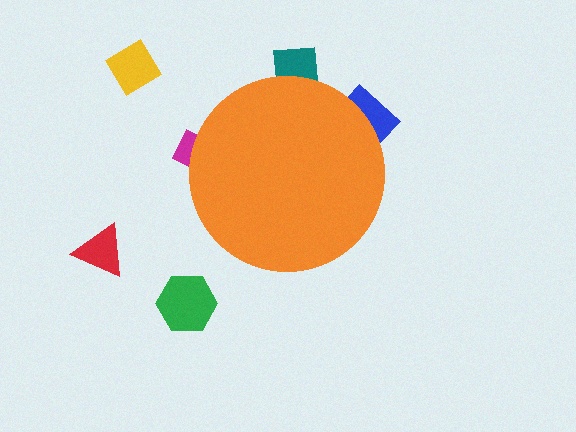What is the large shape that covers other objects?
An orange circle.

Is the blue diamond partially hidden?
Yes, the blue diamond is partially hidden behind the orange circle.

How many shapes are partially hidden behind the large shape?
3 shapes are partially hidden.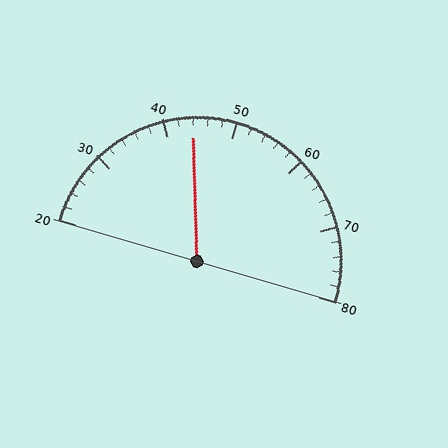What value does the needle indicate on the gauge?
The needle indicates approximately 44.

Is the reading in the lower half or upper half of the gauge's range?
The reading is in the lower half of the range (20 to 80).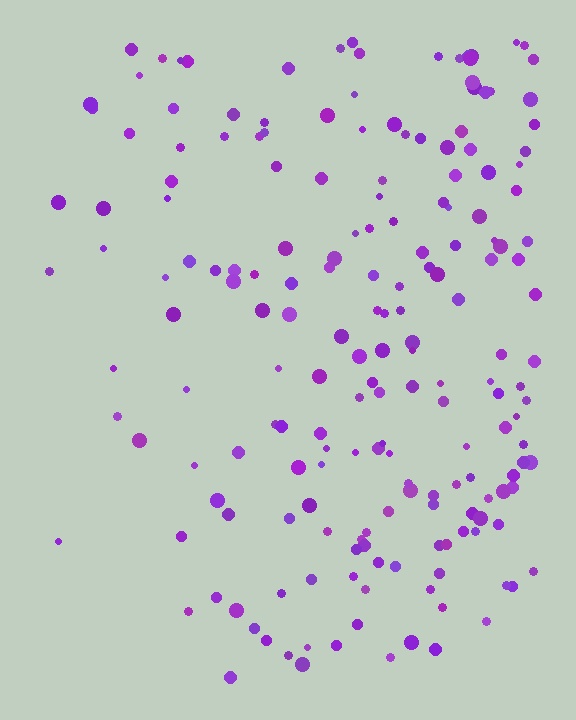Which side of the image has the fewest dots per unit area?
The left.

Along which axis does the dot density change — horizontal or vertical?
Horizontal.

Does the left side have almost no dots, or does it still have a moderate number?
Still a moderate number, just noticeably fewer than the right.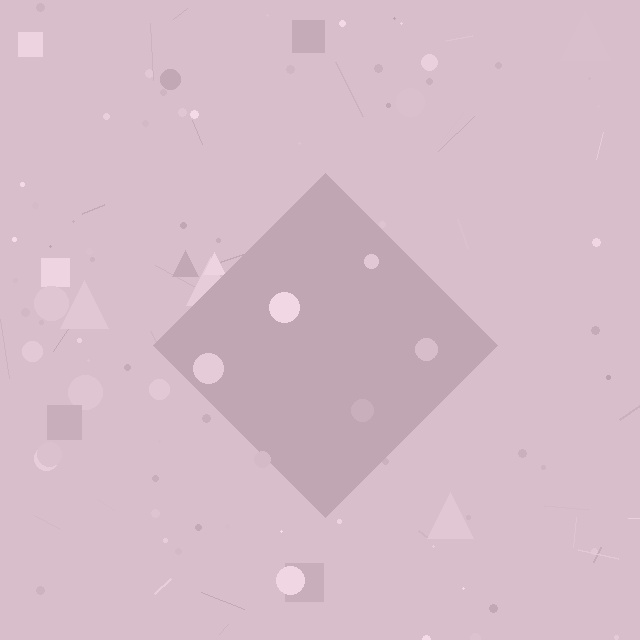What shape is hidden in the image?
A diamond is hidden in the image.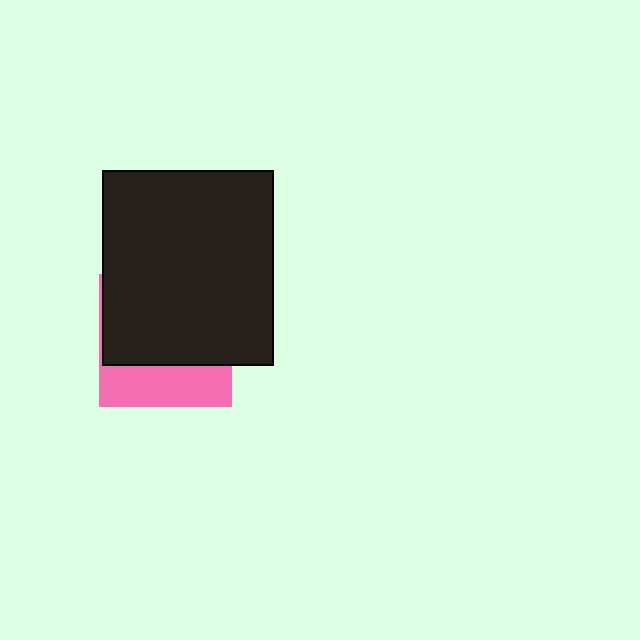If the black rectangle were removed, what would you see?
You would see the complete pink square.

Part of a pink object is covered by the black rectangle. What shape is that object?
It is a square.